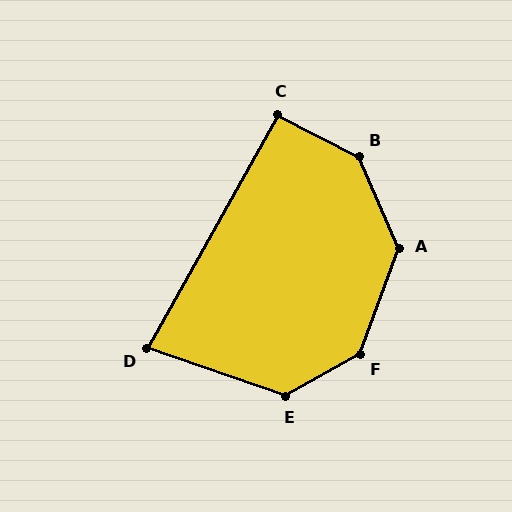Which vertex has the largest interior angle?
B, at approximately 141 degrees.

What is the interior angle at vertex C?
Approximately 92 degrees (approximately right).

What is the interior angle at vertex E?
Approximately 132 degrees (obtuse).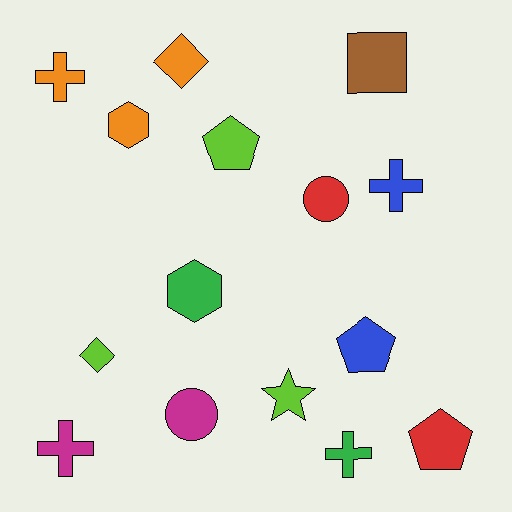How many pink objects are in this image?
There are no pink objects.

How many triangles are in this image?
There are no triangles.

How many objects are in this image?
There are 15 objects.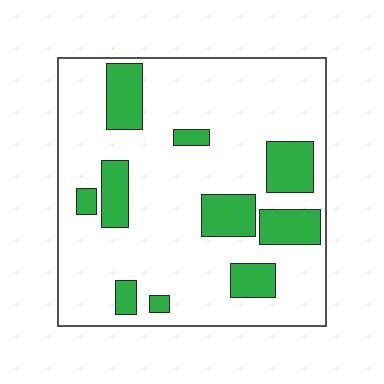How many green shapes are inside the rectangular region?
10.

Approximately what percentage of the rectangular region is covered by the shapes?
Approximately 20%.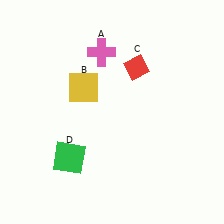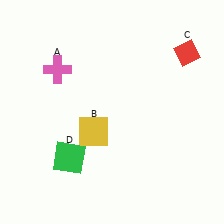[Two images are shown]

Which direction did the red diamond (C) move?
The red diamond (C) moved right.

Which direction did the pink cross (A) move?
The pink cross (A) moved left.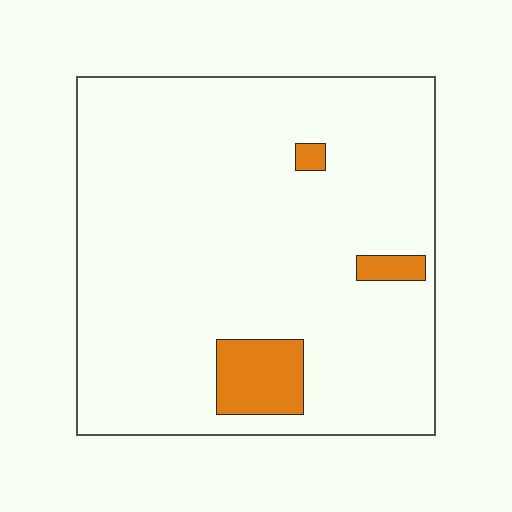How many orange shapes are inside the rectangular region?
3.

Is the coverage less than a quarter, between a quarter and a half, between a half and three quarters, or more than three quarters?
Less than a quarter.